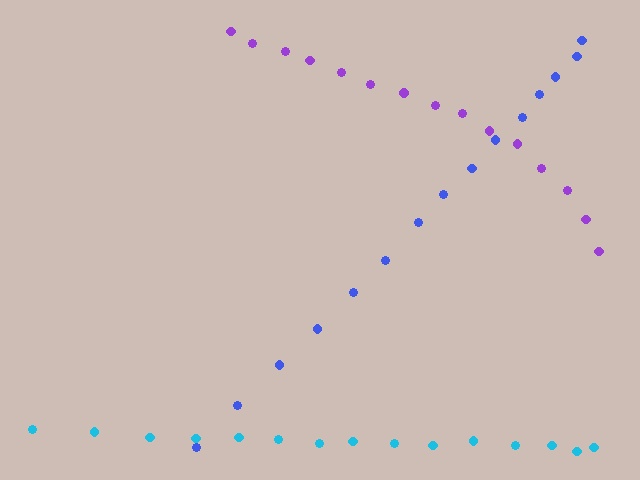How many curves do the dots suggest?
There are 3 distinct paths.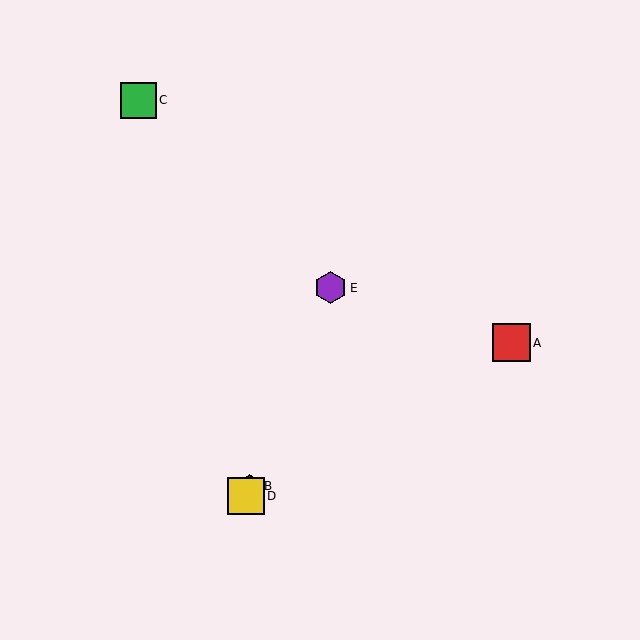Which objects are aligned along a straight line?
Objects B, D, E are aligned along a straight line.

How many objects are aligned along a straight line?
3 objects (B, D, E) are aligned along a straight line.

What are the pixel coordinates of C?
Object C is at (138, 100).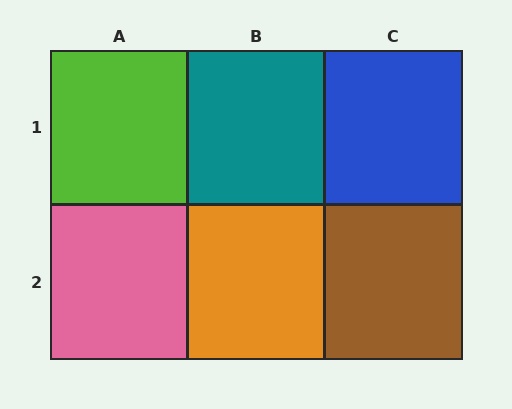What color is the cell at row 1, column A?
Lime.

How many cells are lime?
1 cell is lime.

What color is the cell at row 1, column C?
Blue.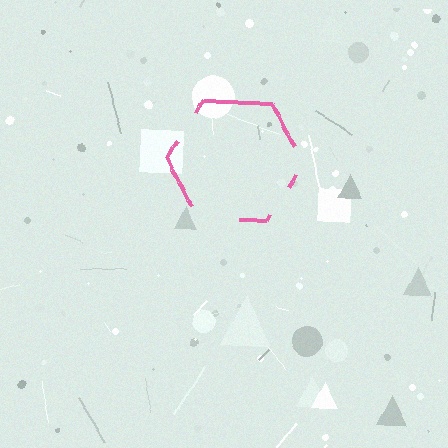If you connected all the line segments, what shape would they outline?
They would outline a hexagon.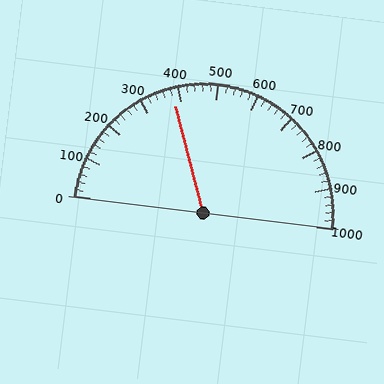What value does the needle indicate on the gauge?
The needle indicates approximately 380.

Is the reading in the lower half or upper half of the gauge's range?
The reading is in the lower half of the range (0 to 1000).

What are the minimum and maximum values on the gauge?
The gauge ranges from 0 to 1000.